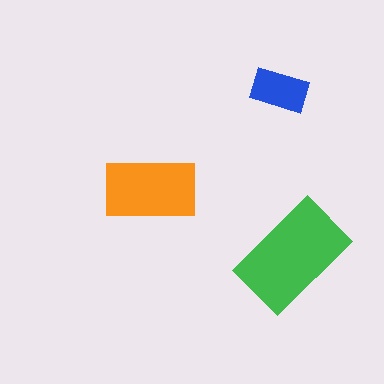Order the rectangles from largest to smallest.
the green one, the orange one, the blue one.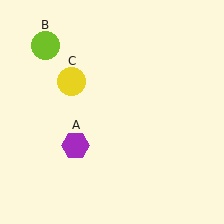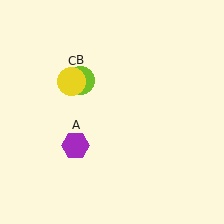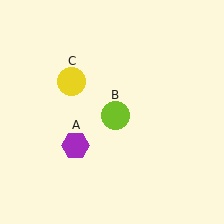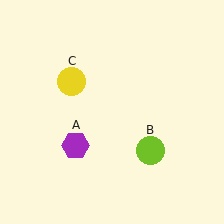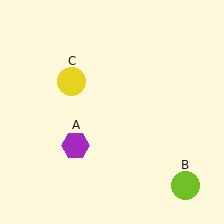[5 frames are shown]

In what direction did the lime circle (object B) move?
The lime circle (object B) moved down and to the right.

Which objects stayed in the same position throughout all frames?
Purple hexagon (object A) and yellow circle (object C) remained stationary.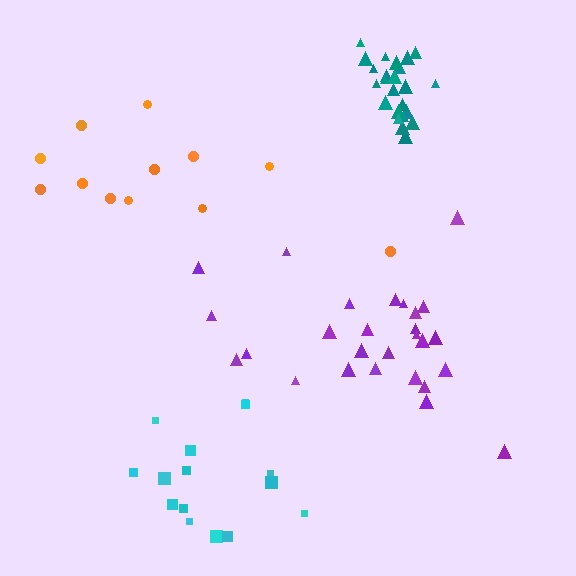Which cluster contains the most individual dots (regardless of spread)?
Purple (27).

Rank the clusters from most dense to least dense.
teal, cyan, purple, orange.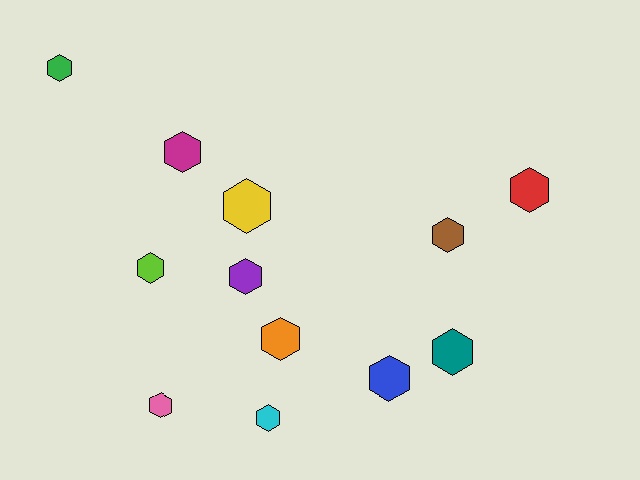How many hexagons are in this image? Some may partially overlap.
There are 12 hexagons.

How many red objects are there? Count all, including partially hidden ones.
There is 1 red object.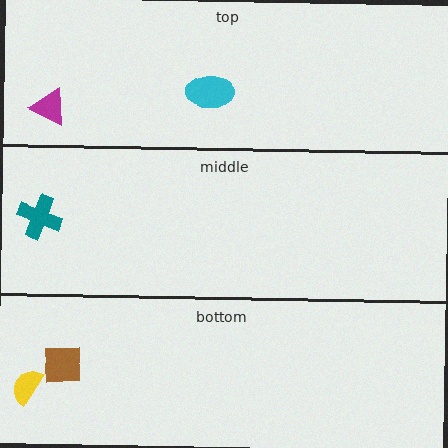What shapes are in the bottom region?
The yellow semicircle, the brown square.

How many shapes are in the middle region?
1.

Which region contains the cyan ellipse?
The top region.